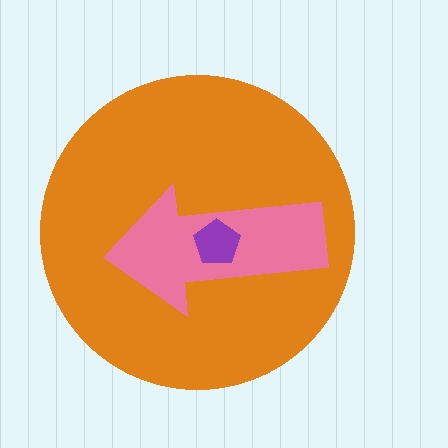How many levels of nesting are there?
3.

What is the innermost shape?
The purple pentagon.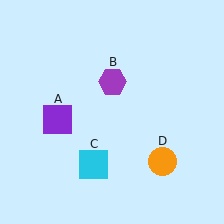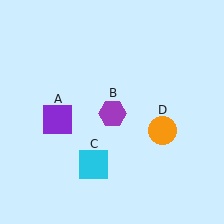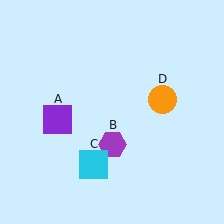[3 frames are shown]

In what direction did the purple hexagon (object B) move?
The purple hexagon (object B) moved down.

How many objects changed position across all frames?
2 objects changed position: purple hexagon (object B), orange circle (object D).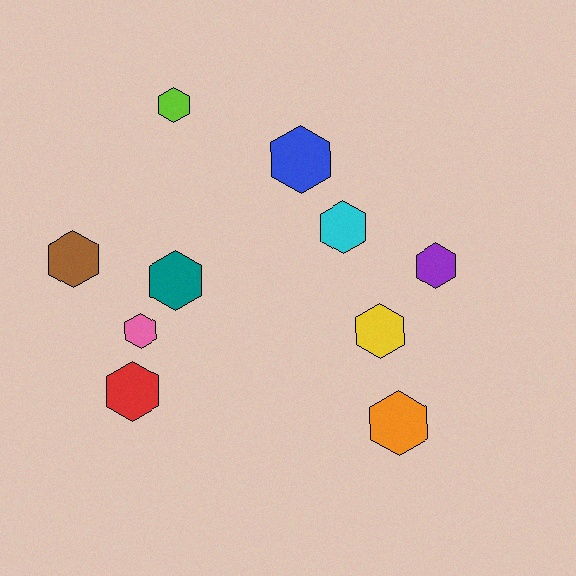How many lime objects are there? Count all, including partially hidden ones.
There is 1 lime object.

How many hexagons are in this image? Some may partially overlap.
There are 10 hexagons.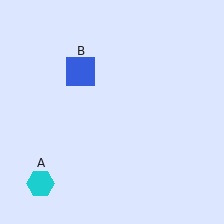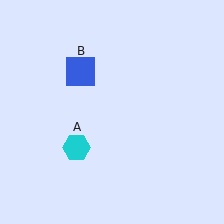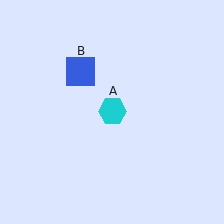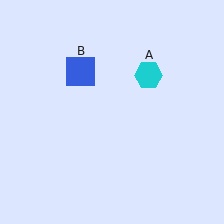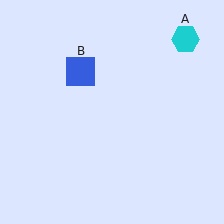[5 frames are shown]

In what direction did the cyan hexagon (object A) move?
The cyan hexagon (object A) moved up and to the right.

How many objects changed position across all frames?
1 object changed position: cyan hexagon (object A).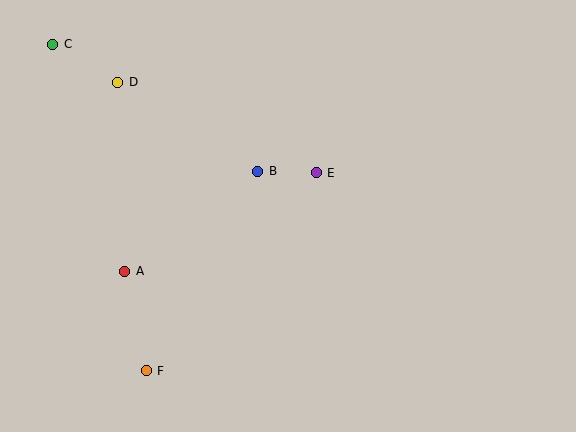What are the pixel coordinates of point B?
Point B is at (258, 171).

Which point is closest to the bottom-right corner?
Point E is closest to the bottom-right corner.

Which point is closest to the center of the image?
Point E at (316, 173) is closest to the center.